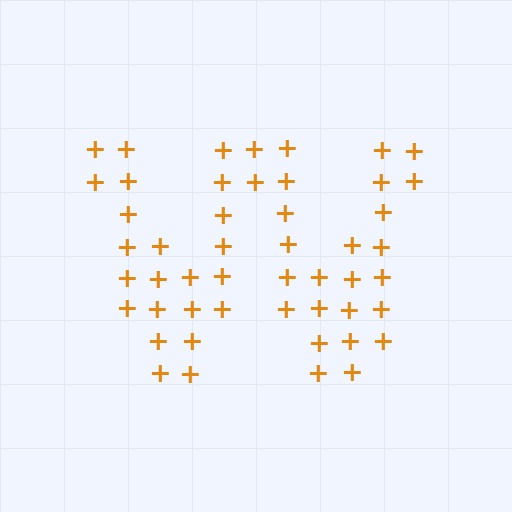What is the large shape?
The large shape is the letter W.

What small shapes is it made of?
It is made of small plus signs.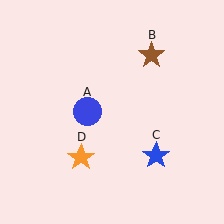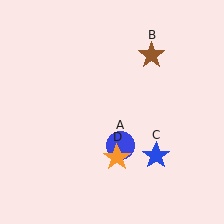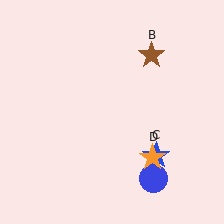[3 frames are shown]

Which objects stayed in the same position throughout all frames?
Brown star (object B) and blue star (object C) remained stationary.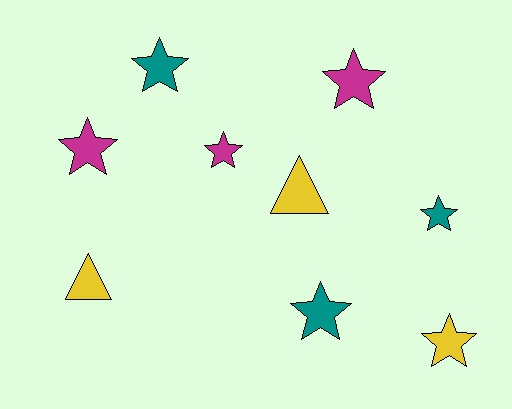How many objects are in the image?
There are 9 objects.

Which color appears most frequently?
Magenta, with 3 objects.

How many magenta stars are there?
There are 3 magenta stars.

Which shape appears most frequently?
Star, with 7 objects.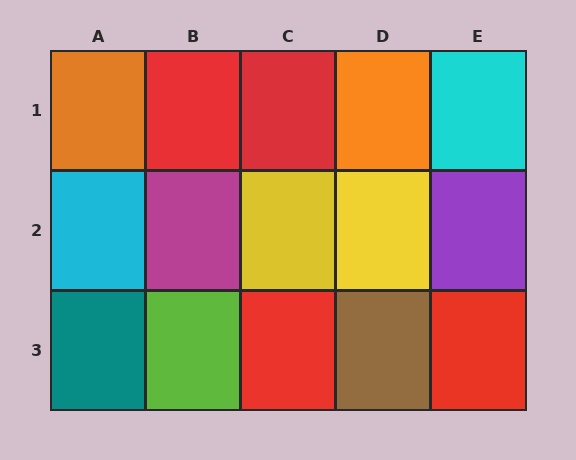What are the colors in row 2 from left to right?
Cyan, magenta, yellow, yellow, purple.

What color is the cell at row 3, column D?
Brown.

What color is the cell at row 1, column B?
Red.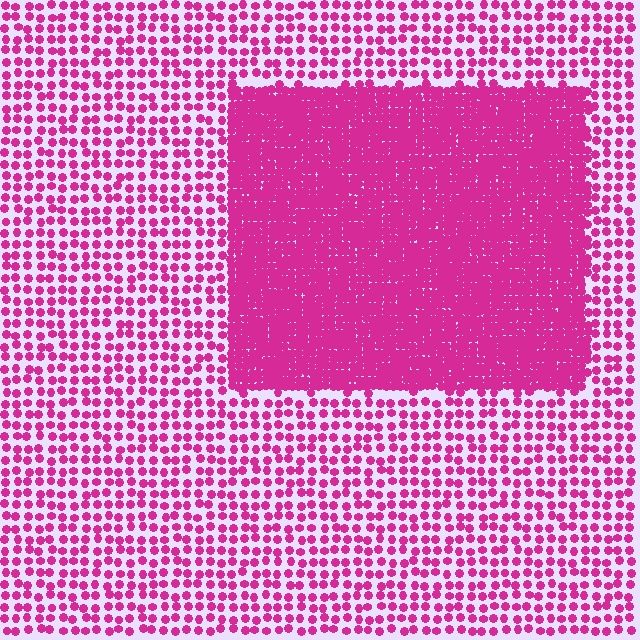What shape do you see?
I see a rectangle.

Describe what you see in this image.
The image contains small magenta elements arranged at two different densities. A rectangle-shaped region is visible where the elements are more densely packed than the surrounding area.